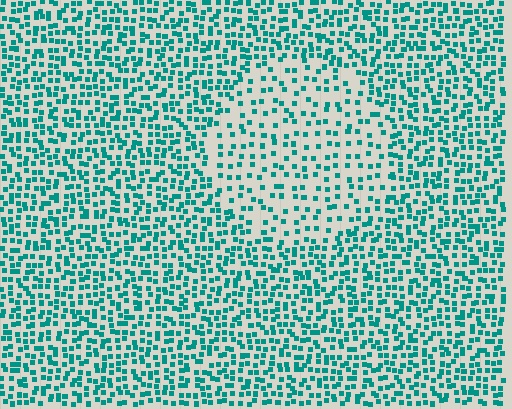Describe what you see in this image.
The image contains small teal elements arranged at two different densities. A circle-shaped region is visible where the elements are less densely packed than the surrounding area.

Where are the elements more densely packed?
The elements are more densely packed outside the circle boundary.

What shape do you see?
I see a circle.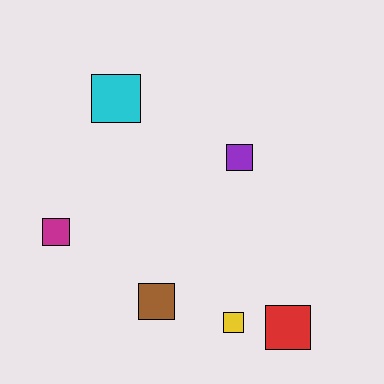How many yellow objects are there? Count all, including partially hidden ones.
There is 1 yellow object.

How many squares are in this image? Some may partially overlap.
There are 6 squares.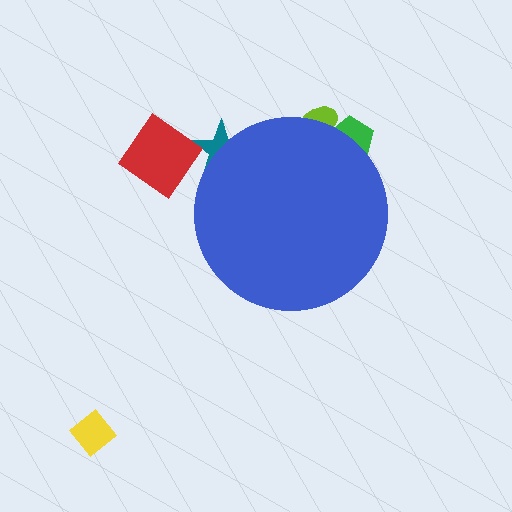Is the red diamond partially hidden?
No, the red diamond is fully visible.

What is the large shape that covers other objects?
A blue circle.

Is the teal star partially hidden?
Yes, the teal star is partially hidden behind the blue circle.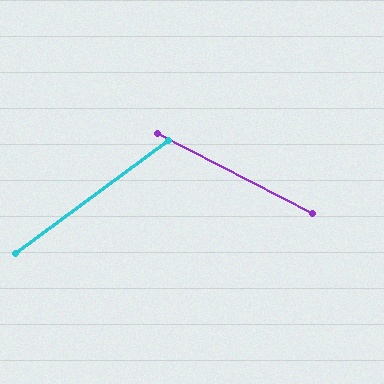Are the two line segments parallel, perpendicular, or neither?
Neither parallel nor perpendicular — they differ by about 64°.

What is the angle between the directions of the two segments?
Approximately 64 degrees.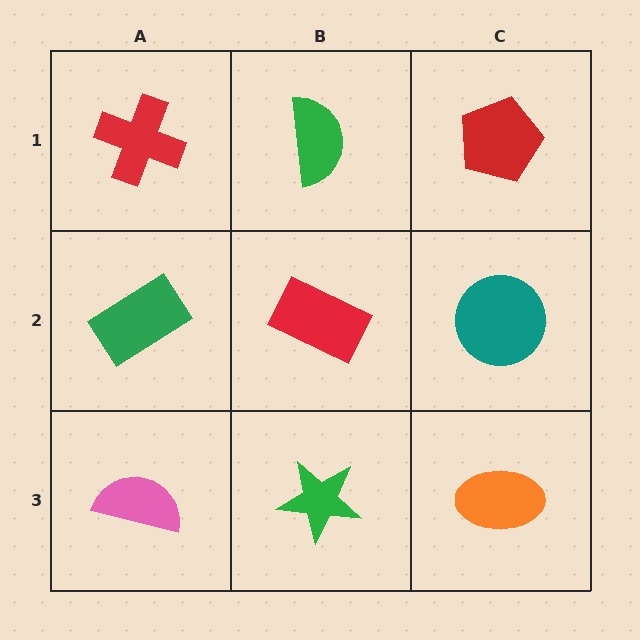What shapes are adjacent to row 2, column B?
A green semicircle (row 1, column B), a green star (row 3, column B), a green rectangle (row 2, column A), a teal circle (row 2, column C).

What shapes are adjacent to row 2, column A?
A red cross (row 1, column A), a pink semicircle (row 3, column A), a red rectangle (row 2, column B).